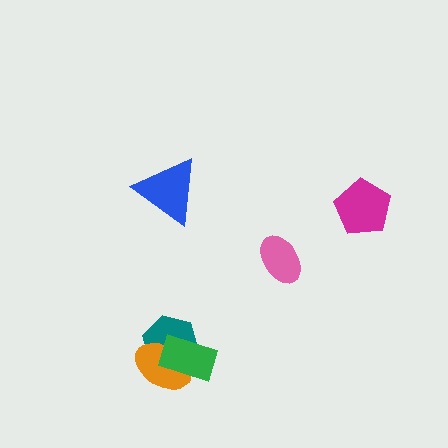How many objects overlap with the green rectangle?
2 objects overlap with the green rectangle.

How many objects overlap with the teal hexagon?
2 objects overlap with the teal hexagon.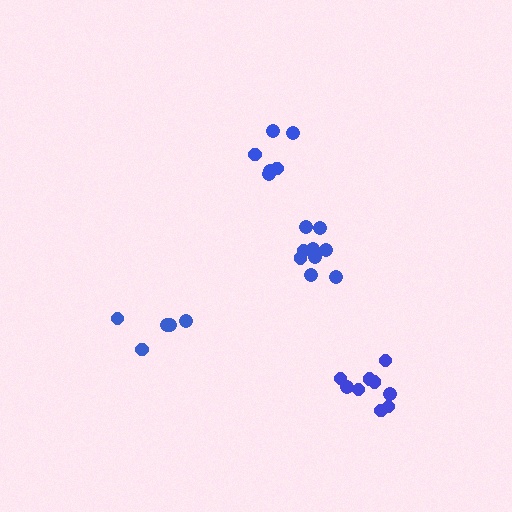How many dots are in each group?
Group 1: 6 dots, Group 2: 9 dots, Group 3: 5 dots, Group 4: 9 dots (29 total).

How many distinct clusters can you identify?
There are 4 distinct clusters.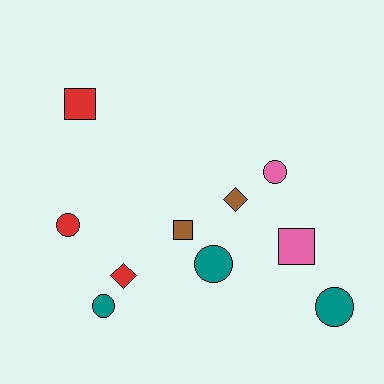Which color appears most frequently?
Red, with 3 objects.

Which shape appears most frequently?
Circle, with 5 objects.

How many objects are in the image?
There are 10 objects.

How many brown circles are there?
There are no brown circles.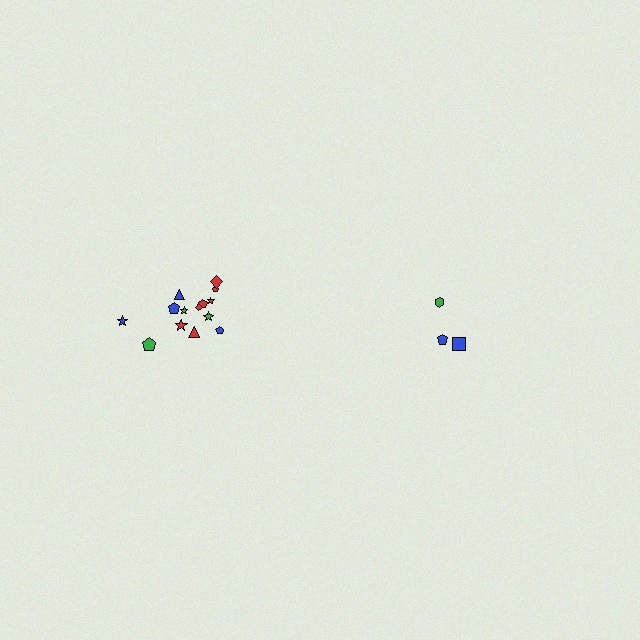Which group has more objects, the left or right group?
The left group.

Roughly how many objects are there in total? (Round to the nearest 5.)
Roughly 20 objects in total.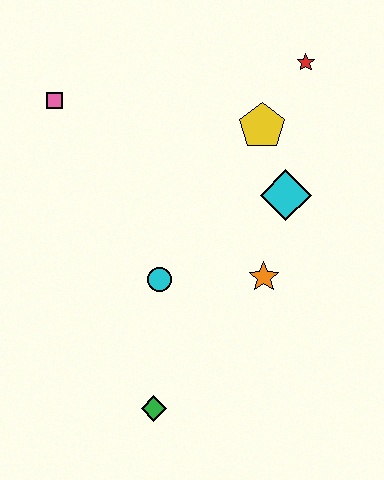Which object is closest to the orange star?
The cyan diamond is closest to the orange star.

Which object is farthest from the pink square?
The green diamond is farthest from the pink square.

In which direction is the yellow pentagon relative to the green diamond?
The yellow pentagon is above the green diamond.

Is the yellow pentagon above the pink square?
No